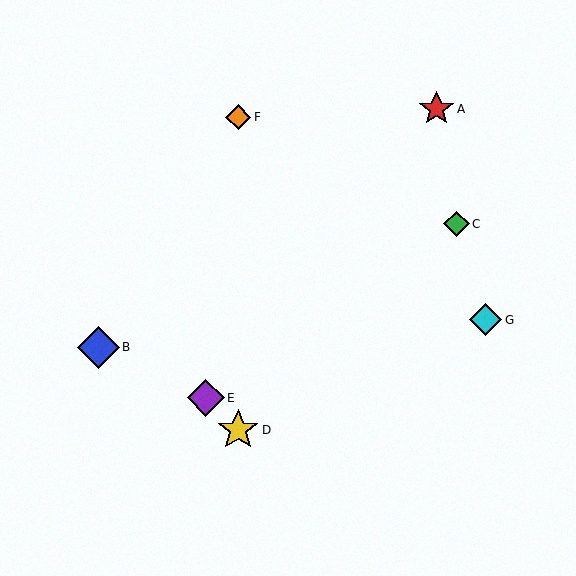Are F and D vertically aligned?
Yes, both are at x≈238.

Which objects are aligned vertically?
Objects D, F are aligned vertically.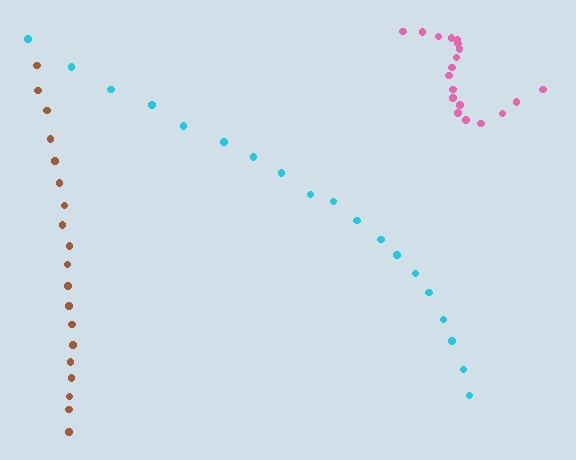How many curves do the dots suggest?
There are 3 distinct paths.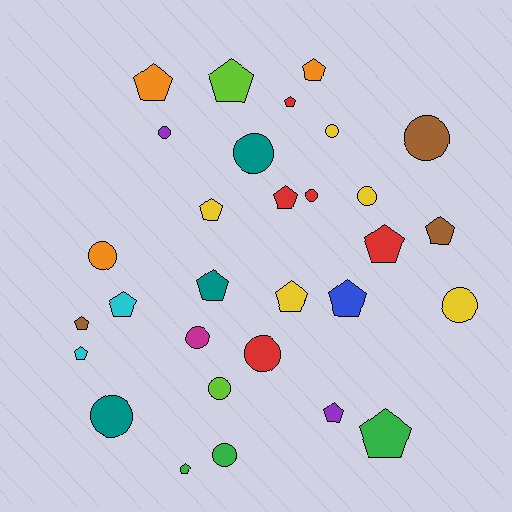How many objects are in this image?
There are 30 objects.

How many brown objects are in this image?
There are 3 brown objects.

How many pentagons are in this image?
There are 17 pentagons.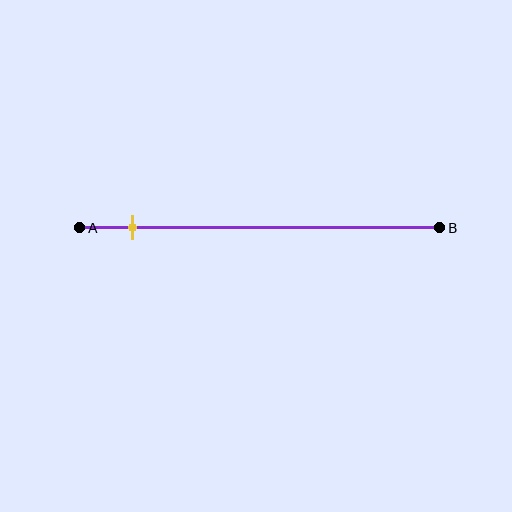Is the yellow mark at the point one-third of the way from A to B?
No, the mark is at about 15% from A, not at the 33% one-third point.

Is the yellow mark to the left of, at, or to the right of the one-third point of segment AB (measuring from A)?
The yellow mark is to the left of the one-third point of segment AB.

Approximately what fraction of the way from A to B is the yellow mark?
The yellow mark is approximately 15% of the way from A to B.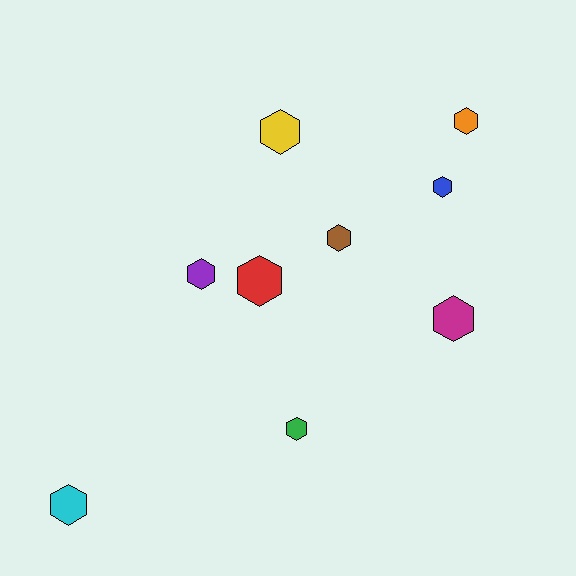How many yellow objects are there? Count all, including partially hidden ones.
There is 1 yellow object.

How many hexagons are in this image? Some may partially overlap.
There are 9 hexagons.